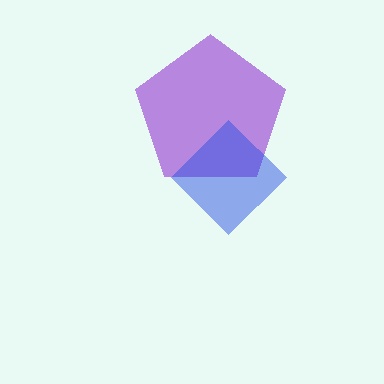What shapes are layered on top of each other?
The layered shapes are: a purple pentagon, a blue diamond.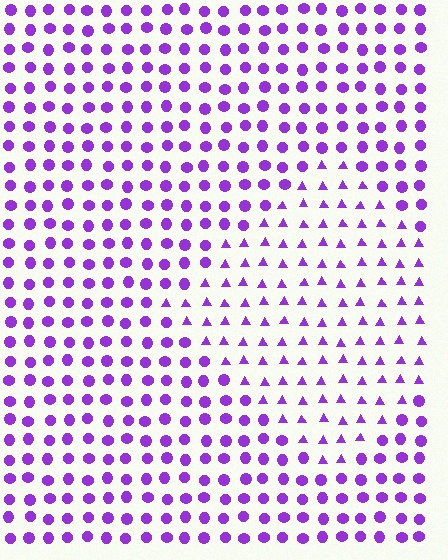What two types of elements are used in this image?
The image uses triangles inside the diamond region and circles outside it.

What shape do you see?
I see a diamond.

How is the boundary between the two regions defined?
The boundary is defined by a change in element shape: triangles inside vs. circles outside. All elements share the same color and spacing.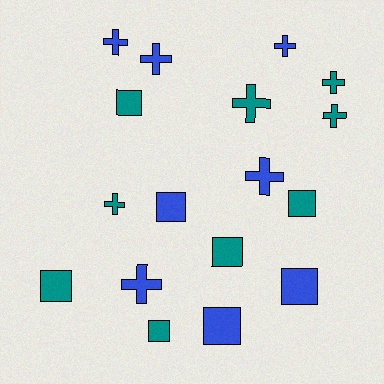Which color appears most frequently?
Teal, with 9 objects.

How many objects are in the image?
There are 17 objects.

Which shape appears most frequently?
Cross, with 9 objects.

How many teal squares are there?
There are 5 teal squares.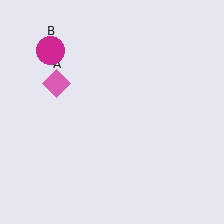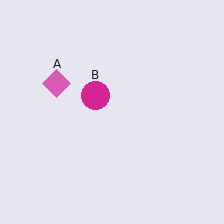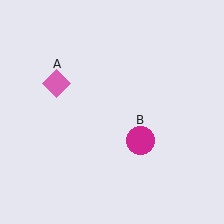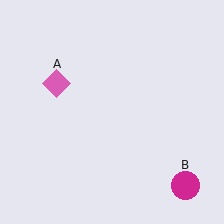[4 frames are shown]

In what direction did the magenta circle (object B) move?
The magenta circle (object B) moved down and to the right.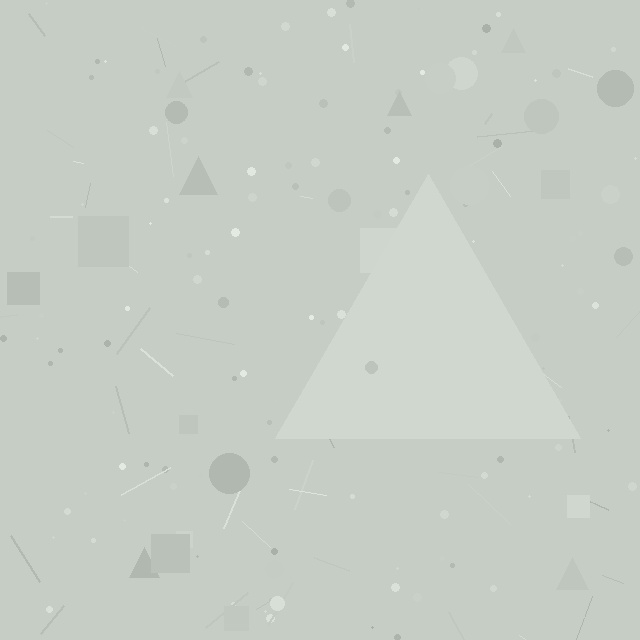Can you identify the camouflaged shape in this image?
The camouflaged shape is a triangle.